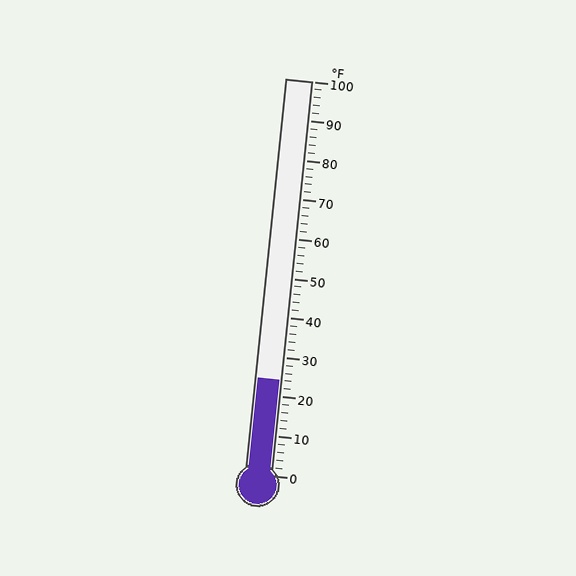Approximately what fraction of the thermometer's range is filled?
The thermometer is filled to approximately 25% of its range.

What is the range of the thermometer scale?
The thermometer scale ranges from 0°F to 100°F.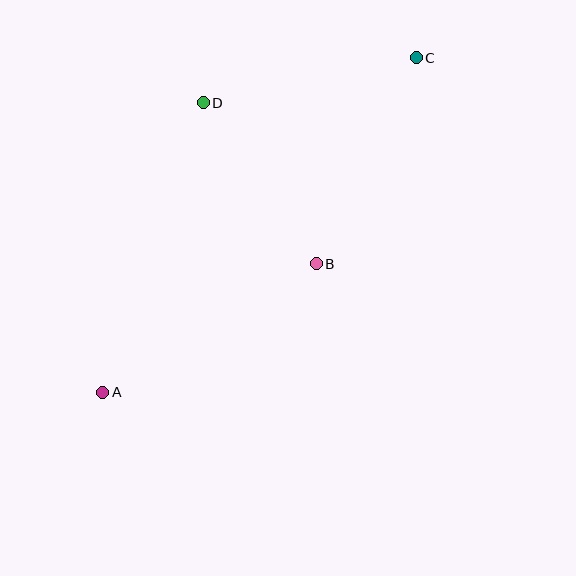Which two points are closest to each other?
Points B and D are closest to each other.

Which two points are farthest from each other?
Points A and C are farthest from each other.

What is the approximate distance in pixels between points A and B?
The distance between A and B is approximately 249 pixels.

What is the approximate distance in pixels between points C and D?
The distance between C and D is approximately 217 pixels.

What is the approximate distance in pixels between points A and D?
The distance between A and D is approximately 306 pixels.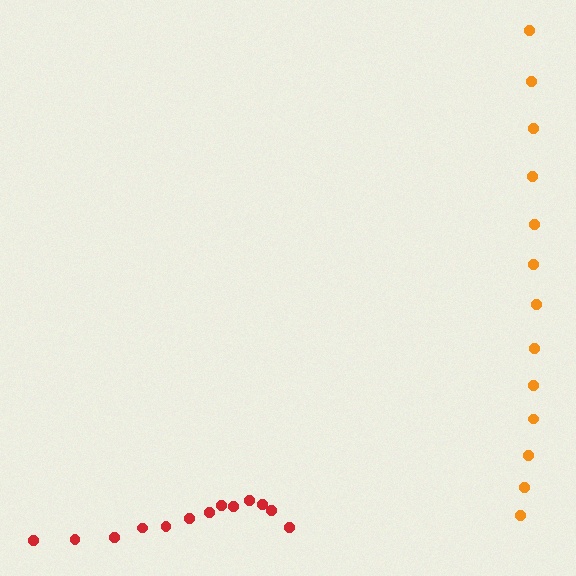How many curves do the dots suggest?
There are 2 distinct paths.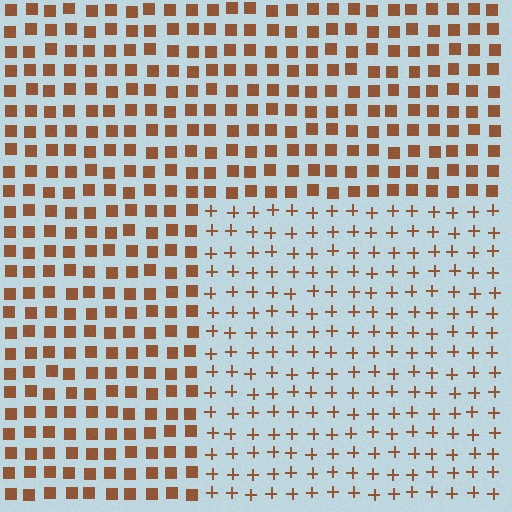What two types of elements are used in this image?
The image uses plus signs inside the rectangle region and squares outside it.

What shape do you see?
I see a rectangle.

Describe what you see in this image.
The image is filled with small brown elements arranged in a uniform grid. A rectangle-shaped region contains plus signs, while the surrounding area contains squares. The boundary is defined purely by the change in element shape.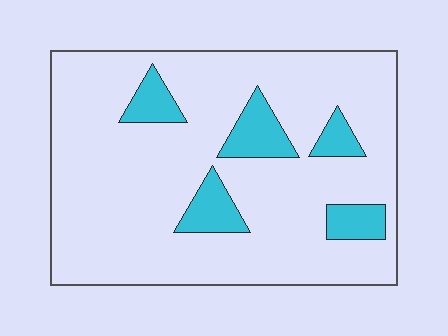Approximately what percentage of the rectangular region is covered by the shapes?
Approximately 15%.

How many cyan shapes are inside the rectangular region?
5.